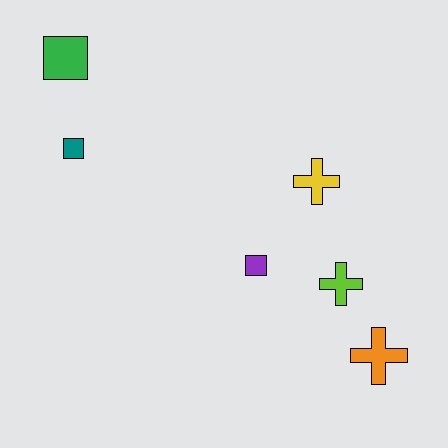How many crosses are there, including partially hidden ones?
There are 3 crosses.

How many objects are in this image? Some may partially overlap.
There are 6 objects.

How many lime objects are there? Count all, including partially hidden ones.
There is 1 lime object.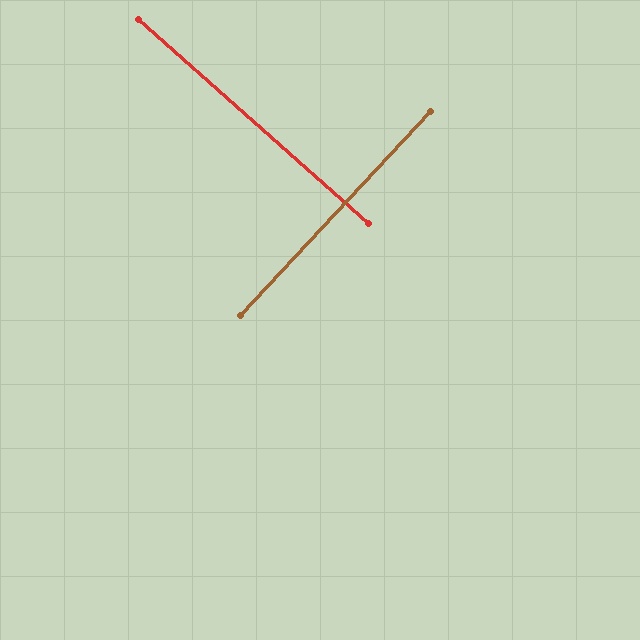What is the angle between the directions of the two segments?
Approximately 89 degrees.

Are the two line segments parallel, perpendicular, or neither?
Perpendicular — they meet at approximately 89°.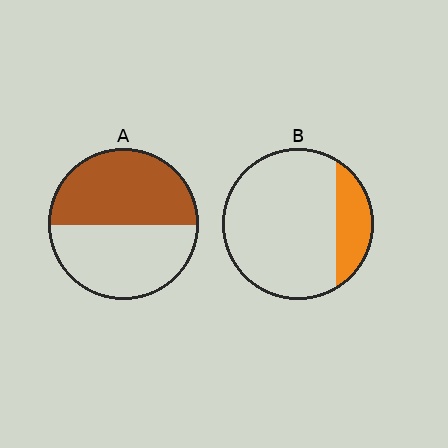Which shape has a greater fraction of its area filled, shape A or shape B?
Shape A.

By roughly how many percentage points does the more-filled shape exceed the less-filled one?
By roughly 30 percentage points (A over B).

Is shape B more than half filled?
No.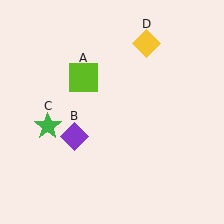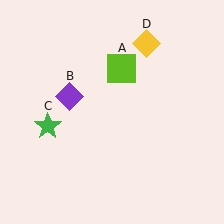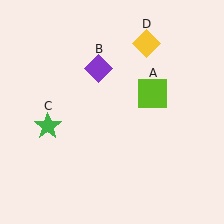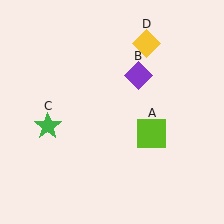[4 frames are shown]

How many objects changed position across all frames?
2 objects changed position: lime square (object A), purple diamond (object B).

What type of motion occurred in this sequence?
The lime square (object A), purple diamond (object B) rotated clockwise around the center of the scene.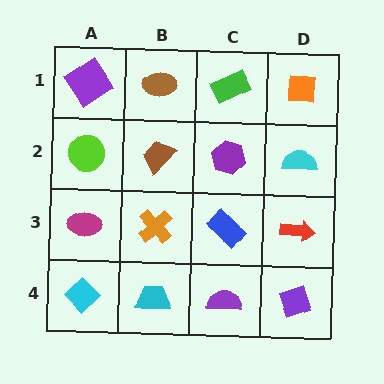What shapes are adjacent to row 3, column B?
A brown trapezoid (row 2, column B), a cyan trapezoid (row 4, column B), a magenta ellipse (row 3, column A), a blue rectangle (row 3, column C).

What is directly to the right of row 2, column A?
A brown trapezoid.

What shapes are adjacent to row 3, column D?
A cyan semicircle (row 2, column D), a purple diamond (row 4, column D), a blue rectangle (row 3, column C).